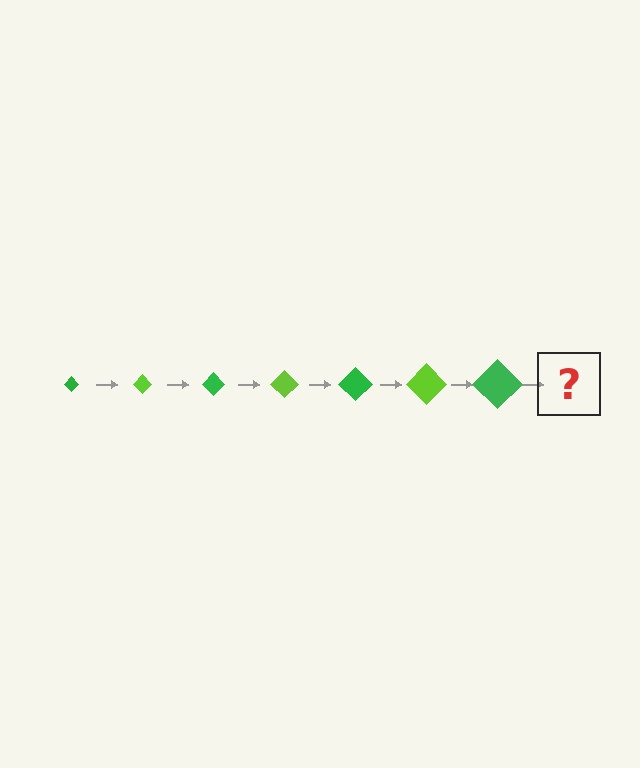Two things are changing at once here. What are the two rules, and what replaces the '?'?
The two rules are that the diamond grows larger each step and the color cycles through green and lime. The '?' should be a lime diamond, larger than the previous one.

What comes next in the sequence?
The next element should be a lime diamond, larger than the previous one.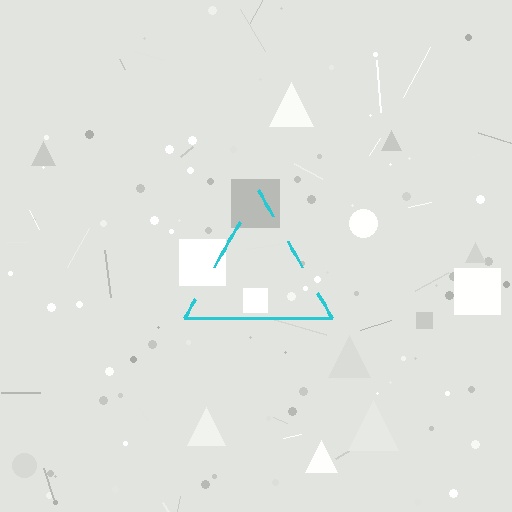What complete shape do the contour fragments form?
The contour fragments form a triangle.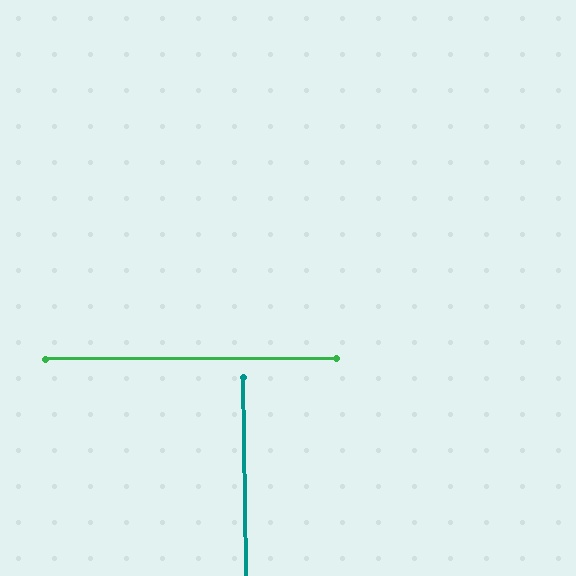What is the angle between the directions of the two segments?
Approximately 89 degrees.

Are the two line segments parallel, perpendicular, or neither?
Perpendicular — they meet at approximately 89°.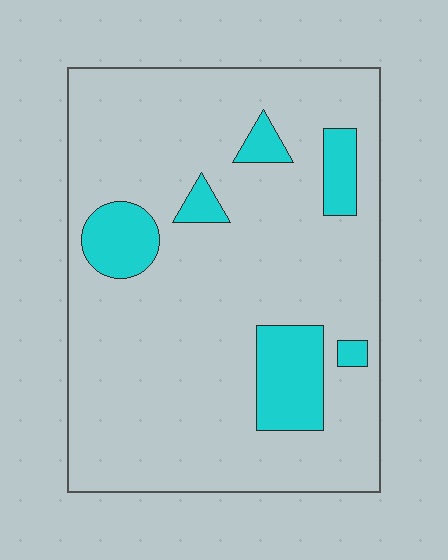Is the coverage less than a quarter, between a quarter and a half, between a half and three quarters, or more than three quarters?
Less than a quarter.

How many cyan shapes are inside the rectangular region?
6.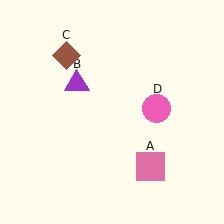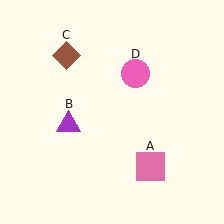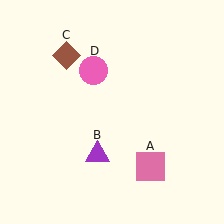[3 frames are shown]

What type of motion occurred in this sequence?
The purple triangle (object B), pink circle (object D) rotated counterclockwise around the center of the scene.